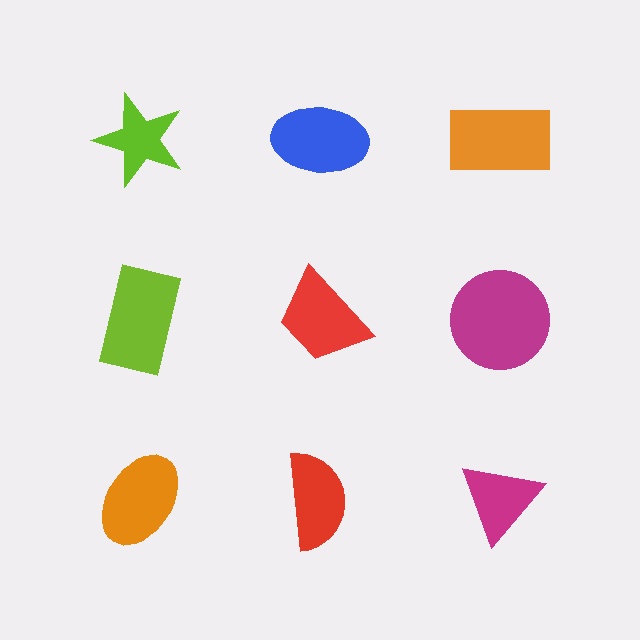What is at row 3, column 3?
A magenta triangle.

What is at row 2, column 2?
A red trapezoid.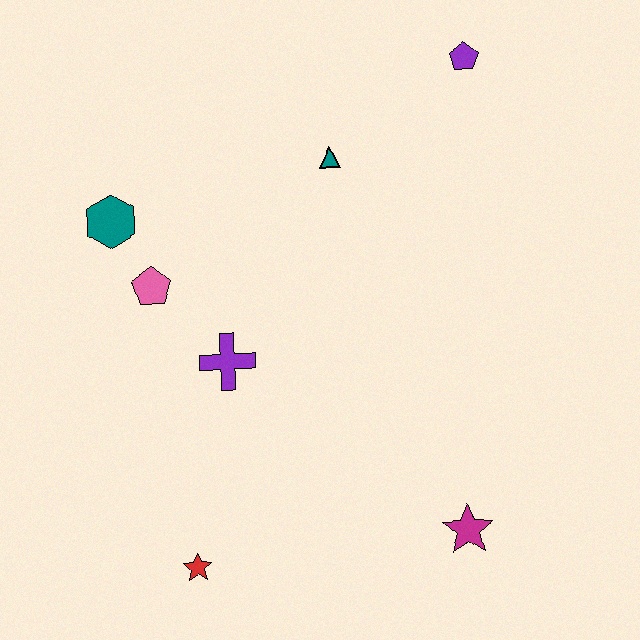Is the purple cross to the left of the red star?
No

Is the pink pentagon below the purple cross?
No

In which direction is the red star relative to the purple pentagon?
The red star is below the purple pentagon.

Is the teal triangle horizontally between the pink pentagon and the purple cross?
No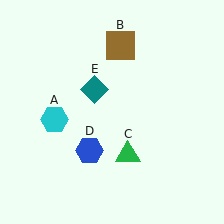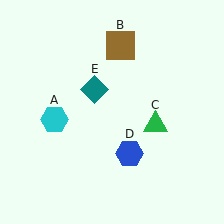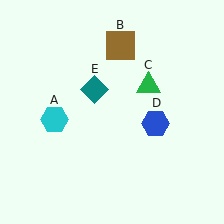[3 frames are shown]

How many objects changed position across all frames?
2 objects changed position: green triangle (object C), blue hexagon (object D).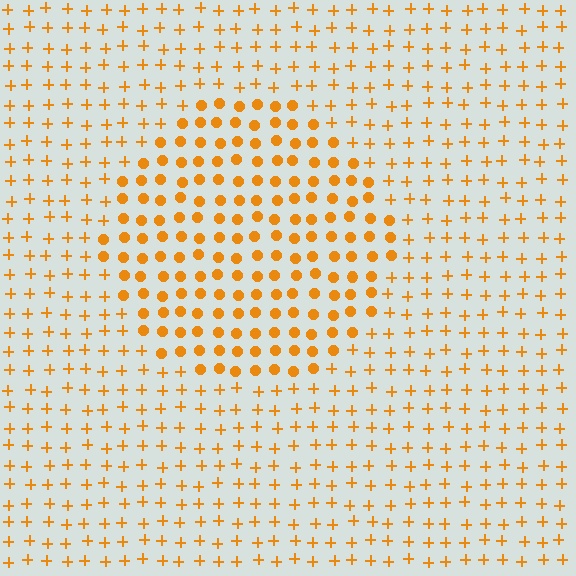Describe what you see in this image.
The image is filled with small orange elements arranged in a uniform grid. A circle-shaped region contains circles, while the surrounding area contains plus signs. The boundary is defined purely by the change in element shape.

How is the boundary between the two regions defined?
The boundary is defined by a change in element shape: circles inside vs. plus signs outside. All elements share the same color and spacing.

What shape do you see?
I see a circle.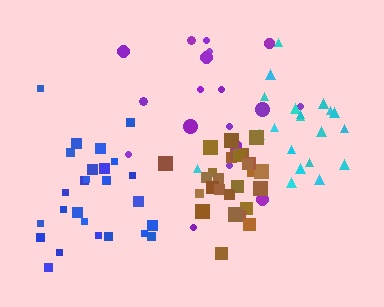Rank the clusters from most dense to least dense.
brown, cyan, blue, purple.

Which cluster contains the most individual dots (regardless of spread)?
Brown (28).